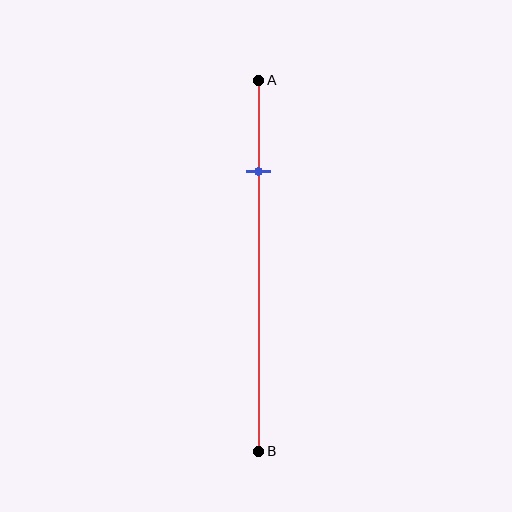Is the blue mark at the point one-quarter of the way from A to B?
Yes, the mark is approximately at the one-quarter point.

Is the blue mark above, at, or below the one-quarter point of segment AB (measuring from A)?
The blue mark is approximately at the one-quarter point of segment AB.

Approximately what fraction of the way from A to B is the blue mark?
The blue mark is approximately 25% of the way from A to B.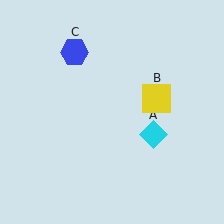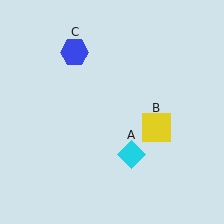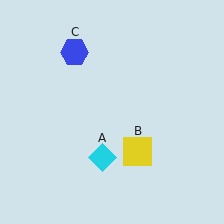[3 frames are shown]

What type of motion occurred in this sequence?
The cyan diamond (object A), yellow square (object B) rotated clockwise around the center of the scene.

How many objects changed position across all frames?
2 objects changed position: cyan diamond (object A), yellow square (object B).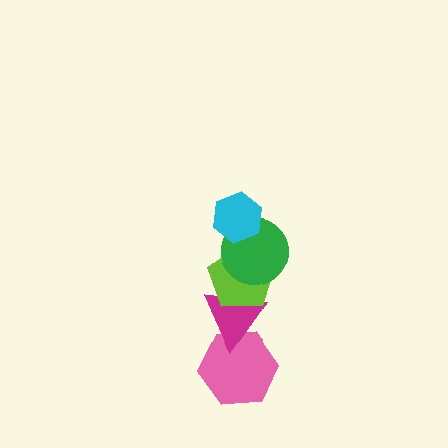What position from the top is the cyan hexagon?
The cyan hexagon is 1st from the top.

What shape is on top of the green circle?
The cyan hexagon is on top of the green circle.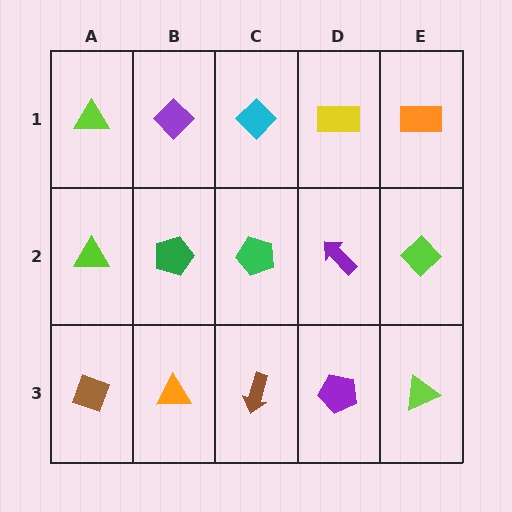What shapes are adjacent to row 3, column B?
A green pentagon (row 2, column B), a brown diamond (row 3, column A), a brown arrow (row 3, column C).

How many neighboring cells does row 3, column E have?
2.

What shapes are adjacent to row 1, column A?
A lime triangle (row 2, column A), a purple diamond (row 1, column B).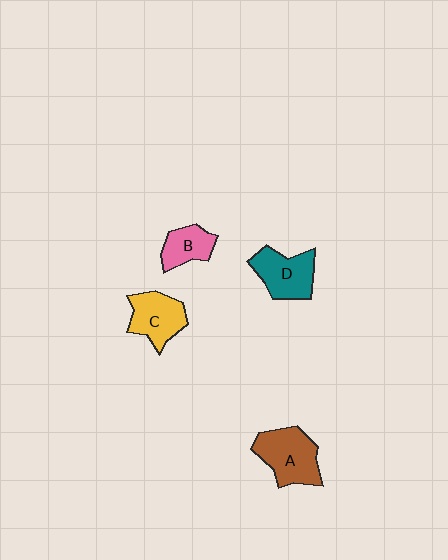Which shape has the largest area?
Shape A (brown).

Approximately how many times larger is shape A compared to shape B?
Approximately 1.7 times.